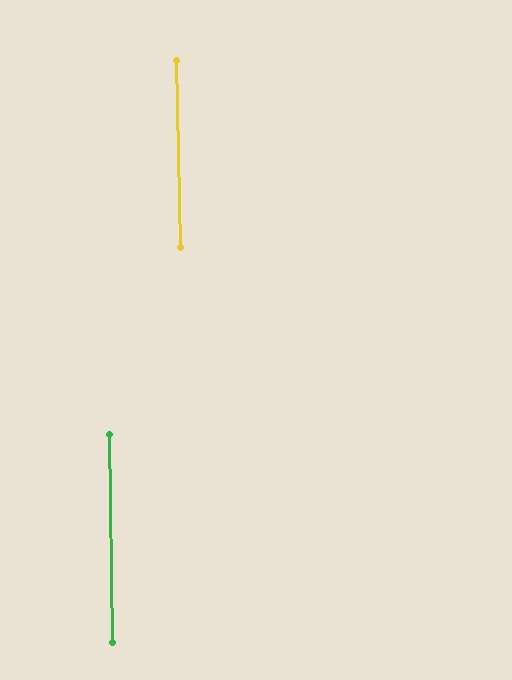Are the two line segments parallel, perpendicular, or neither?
Parallel — their directions differ by only 0.4°.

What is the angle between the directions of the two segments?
Approximately 0 degrees.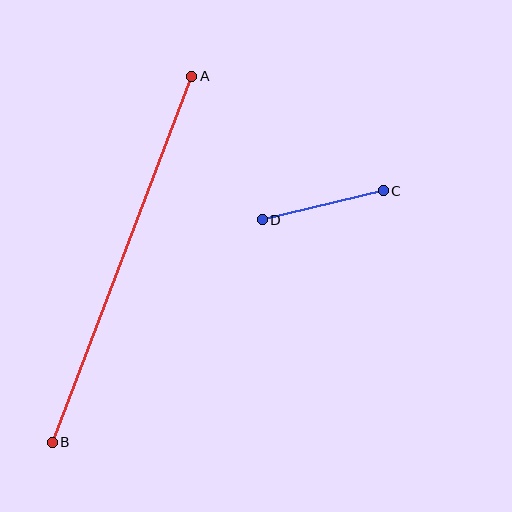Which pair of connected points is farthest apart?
Points A and B are farthest apart.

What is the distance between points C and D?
The distance is approximately 125 pixels.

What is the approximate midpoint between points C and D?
The midpoint is at approximately (323, 205) pixels.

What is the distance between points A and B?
The distance is approximately 392 pixels.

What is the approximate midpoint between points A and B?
The midpoint is at approximately (122, 259) pixels.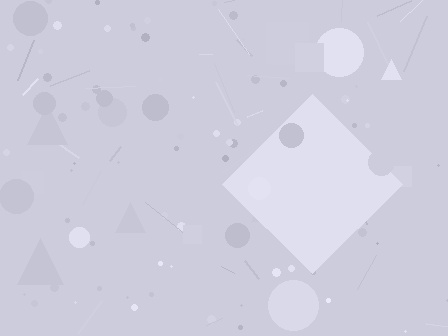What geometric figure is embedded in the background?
A diamond is embedded in the background.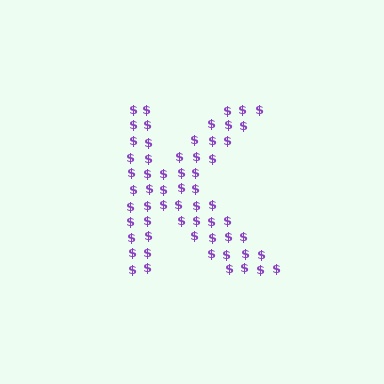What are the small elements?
The small elements are dollar signs.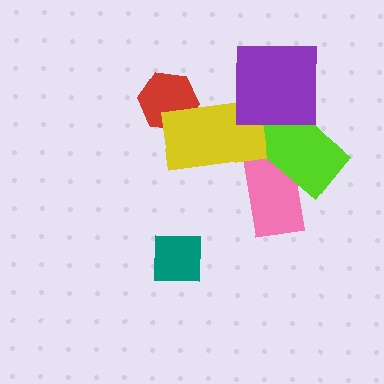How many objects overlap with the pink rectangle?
1 object overlaps with the pink rectangle.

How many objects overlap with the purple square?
2 objects overlap with the purple square.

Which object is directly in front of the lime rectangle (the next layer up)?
The yellow rectangle is directly in front of the lime rectangle.